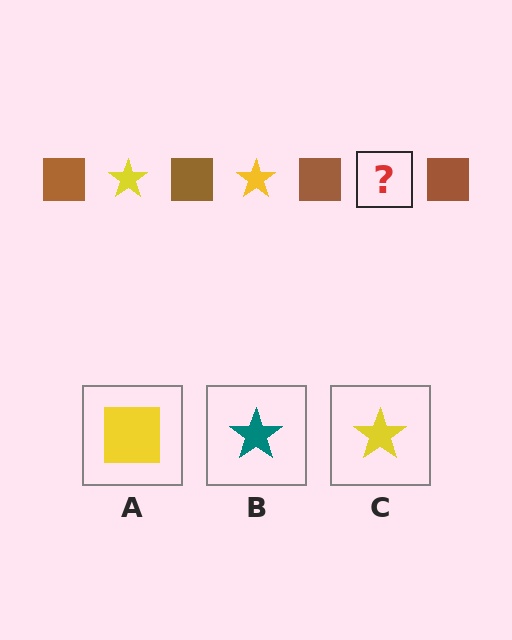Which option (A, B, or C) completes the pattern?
C.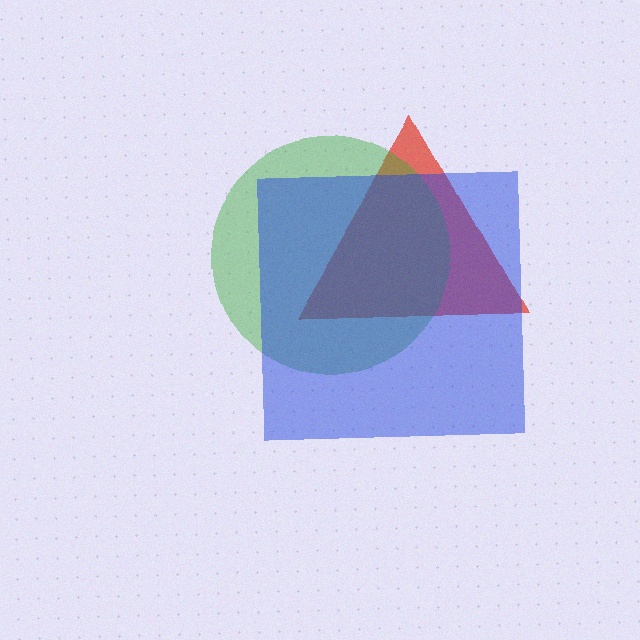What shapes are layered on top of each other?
The layered shapes are: a red triangle, a green circle, a blue square.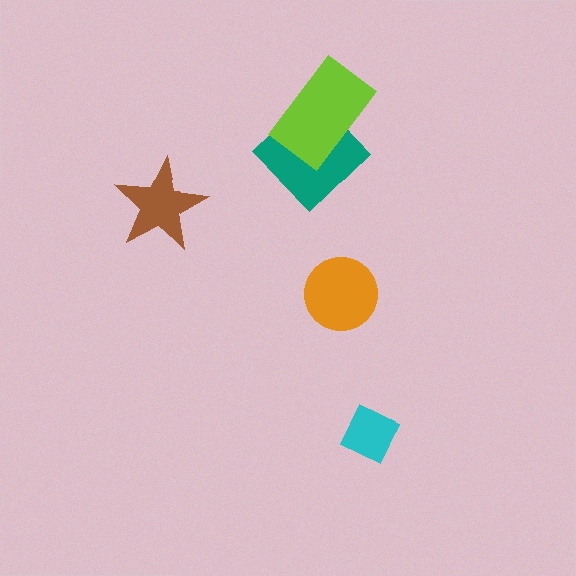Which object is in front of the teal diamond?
The lime rectangle is in front of the teal diamond.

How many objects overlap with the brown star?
0 objects overlap with the brown star.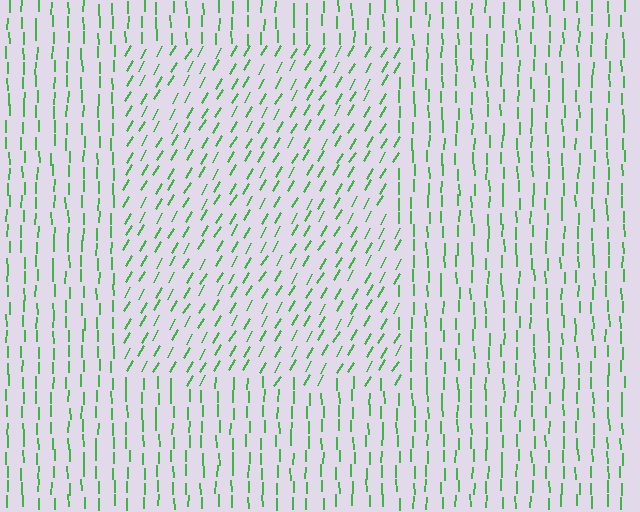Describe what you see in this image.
The image is filled with small green line segments. A rectangle region in the image has lines oriented differently from the surrounding lines, creating a visible texture boundary.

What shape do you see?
I see a rectangle.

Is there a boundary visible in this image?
Yes, there is a texture boundary formed by a change in line orientation.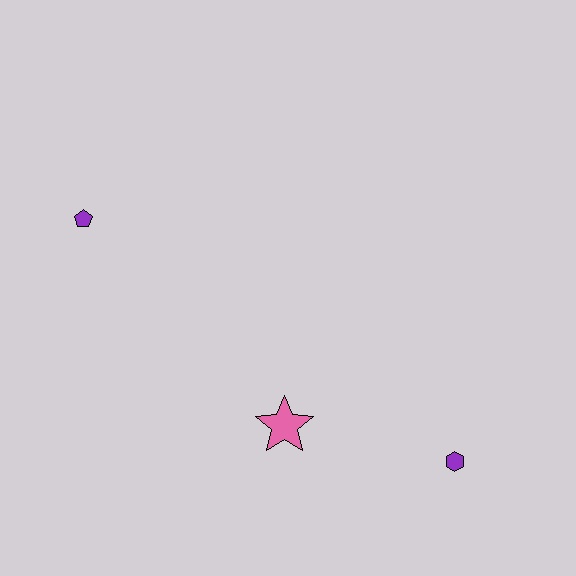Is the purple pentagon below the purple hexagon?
No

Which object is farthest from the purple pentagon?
The purple hexagon is farthest from the purple pentagon.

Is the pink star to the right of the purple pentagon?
Yes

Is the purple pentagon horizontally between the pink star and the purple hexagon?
No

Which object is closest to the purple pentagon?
The pink star is closest to the purple pentagon.